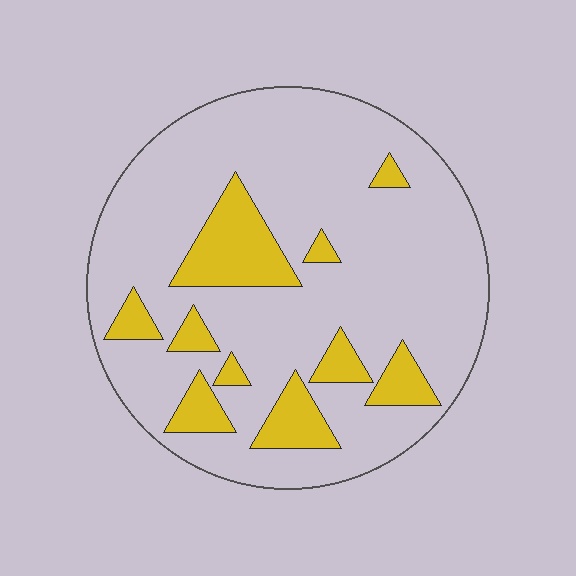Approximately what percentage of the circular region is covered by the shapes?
Approximately 20%.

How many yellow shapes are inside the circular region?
10.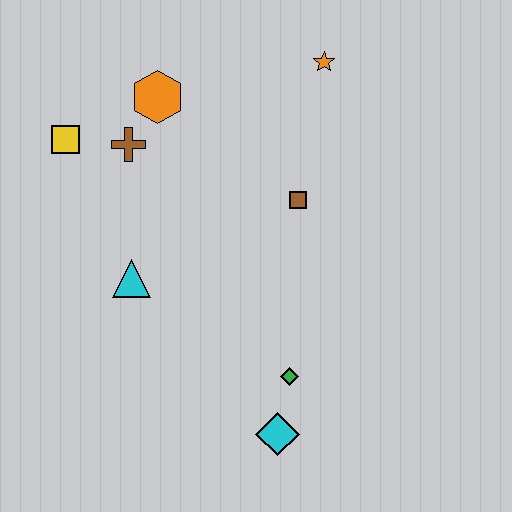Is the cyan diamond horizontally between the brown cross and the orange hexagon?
No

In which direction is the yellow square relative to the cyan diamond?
The yellow square is above the cyan diamond.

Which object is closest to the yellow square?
The brown cross is closest to the yellow square.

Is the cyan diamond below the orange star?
Yes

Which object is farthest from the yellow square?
The cyan diamond is farthest from the yellow square.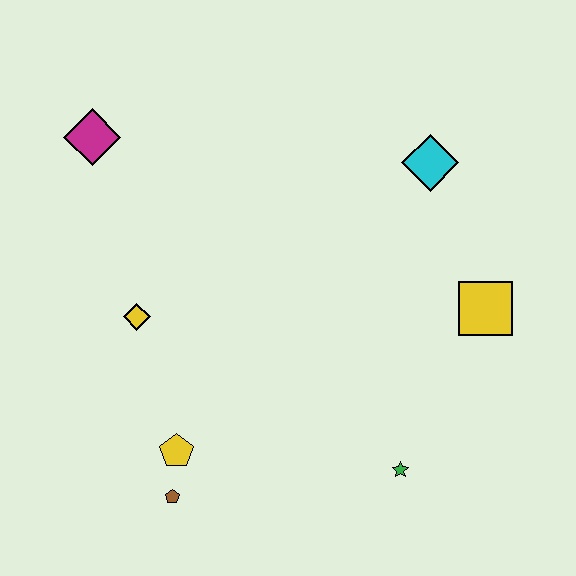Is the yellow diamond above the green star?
Yes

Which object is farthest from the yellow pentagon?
The cyan diamond is farthest from the yellow pentagon.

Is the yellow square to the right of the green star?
Yes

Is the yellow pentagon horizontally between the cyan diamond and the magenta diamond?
Yes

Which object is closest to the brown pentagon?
The yellow pentagon is closest to the brown pentagon.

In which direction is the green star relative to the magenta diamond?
The green star is below the magenta diamond.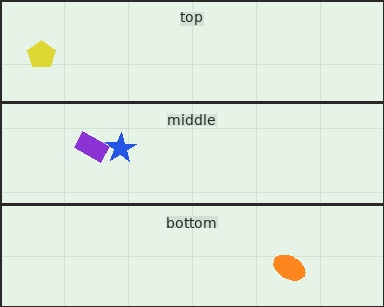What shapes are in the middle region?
The purple rectangle, the blue star.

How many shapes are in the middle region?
2.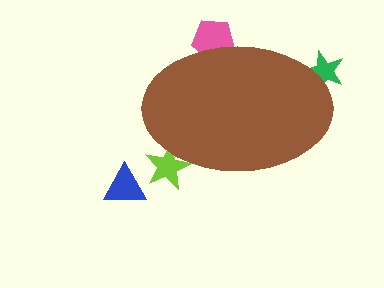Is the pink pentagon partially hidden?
Yes, the pink pentagon is partially hidden behind the brown ellipse.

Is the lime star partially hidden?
Yes, the lime star is partially hidden behind the brown ellipse.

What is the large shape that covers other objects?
A brown ellipse.